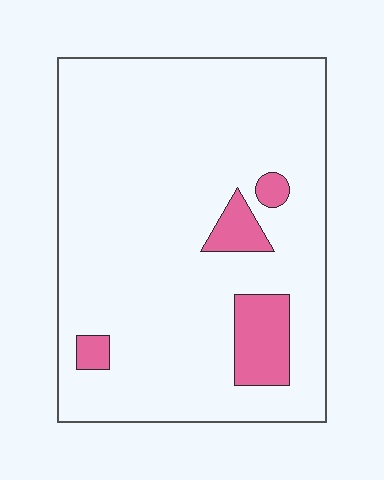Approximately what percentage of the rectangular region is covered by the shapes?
Approximately 10%.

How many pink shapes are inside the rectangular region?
4.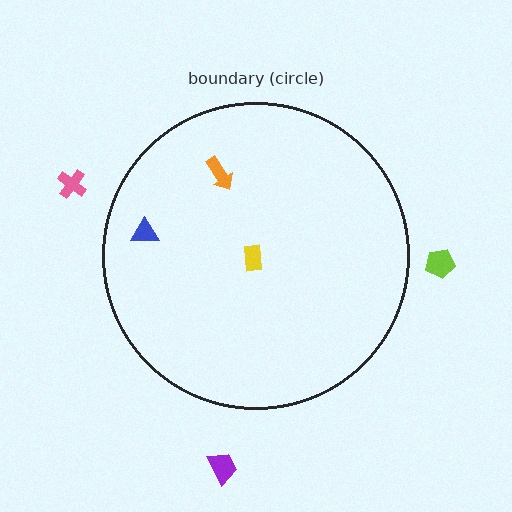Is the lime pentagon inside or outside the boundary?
Outside.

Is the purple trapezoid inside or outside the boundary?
Outside.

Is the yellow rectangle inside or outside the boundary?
Inside.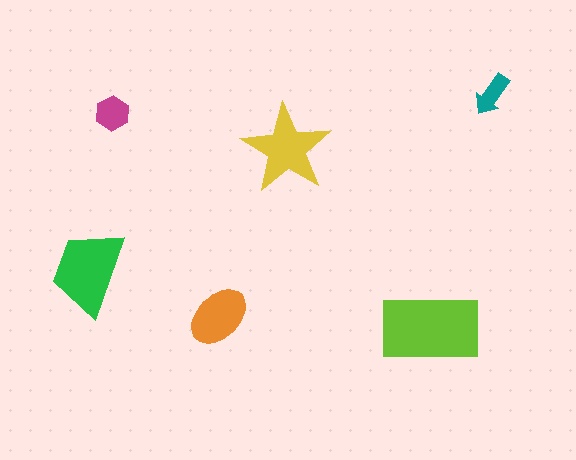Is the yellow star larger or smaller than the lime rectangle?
Smaller.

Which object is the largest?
The lime rectangle.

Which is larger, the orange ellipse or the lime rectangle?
The lime rectangle.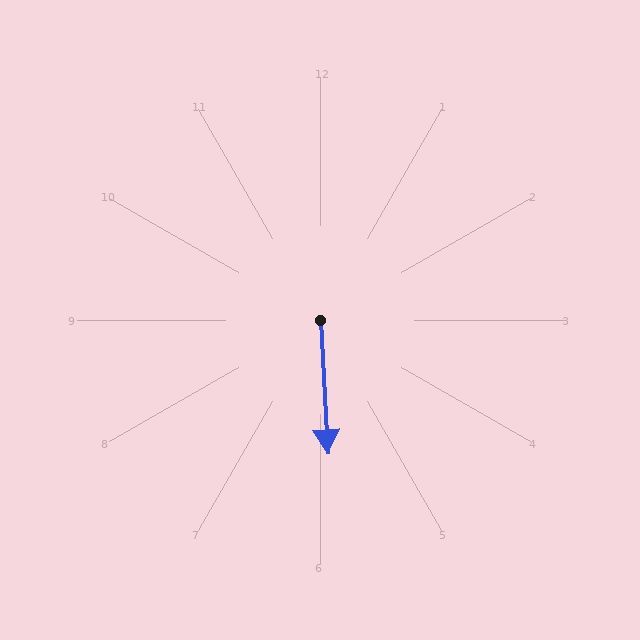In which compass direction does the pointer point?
South.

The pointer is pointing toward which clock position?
Roughly 6 o'clock.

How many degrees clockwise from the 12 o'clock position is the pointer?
Approximately 177 degrees.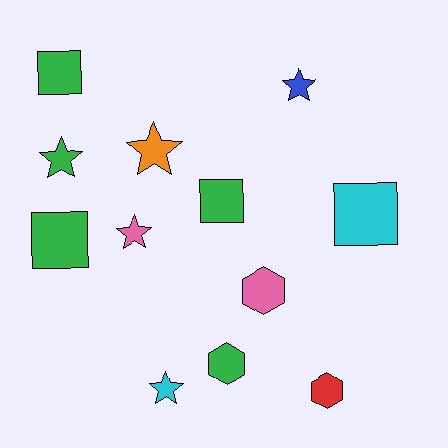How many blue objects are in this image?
There is 1 blue object.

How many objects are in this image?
There are 12 objects.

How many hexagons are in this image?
There are 3 hexagons.